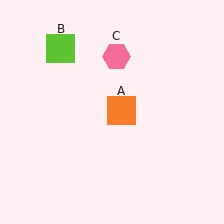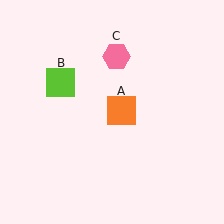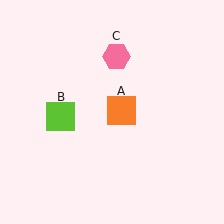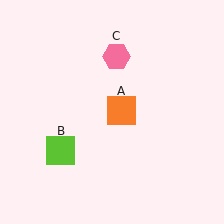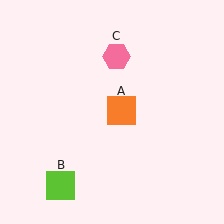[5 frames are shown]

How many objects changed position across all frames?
1 object changed position: lime square (object B).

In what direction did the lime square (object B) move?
The lime square (object B) moved down.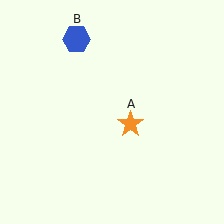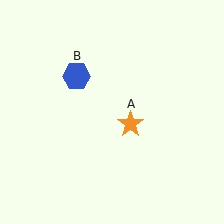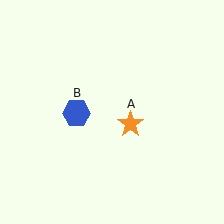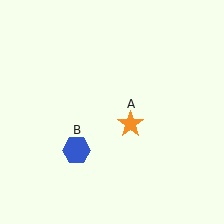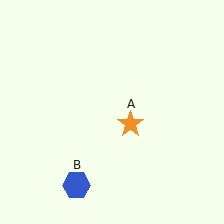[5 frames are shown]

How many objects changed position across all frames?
1 object changed position: blue hexagon (object B).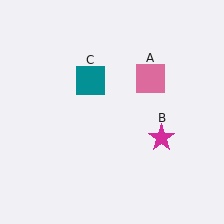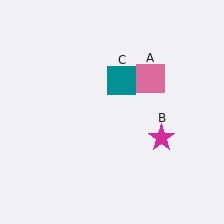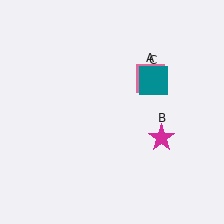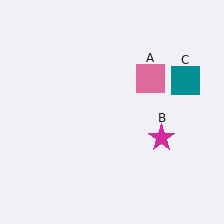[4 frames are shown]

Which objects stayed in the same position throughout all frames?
Pink square (object A) and magenta star (object B) remained stationary.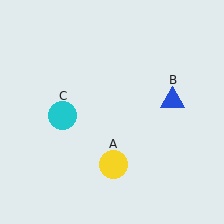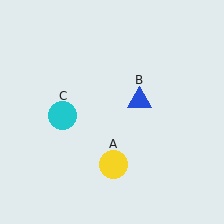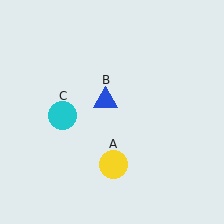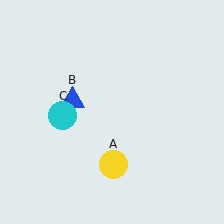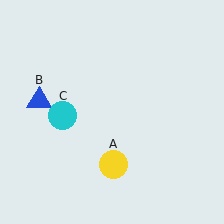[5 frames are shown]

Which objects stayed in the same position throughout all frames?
Yellow circle (object A) and cyan circle (object C) remained stationary.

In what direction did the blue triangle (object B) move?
The blue triangle (object B) moved left.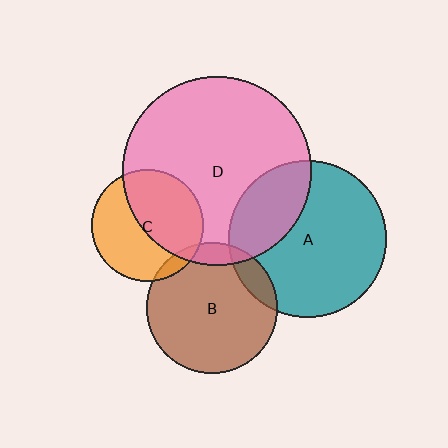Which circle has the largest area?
Circle D (pink).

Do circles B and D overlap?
Yes.